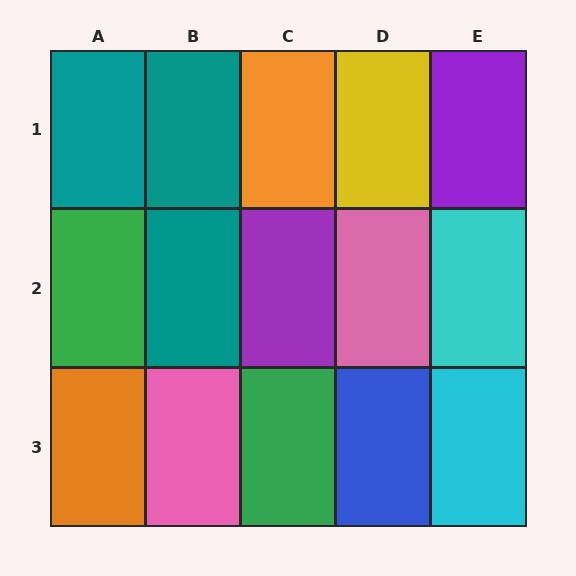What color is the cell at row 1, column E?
Purple.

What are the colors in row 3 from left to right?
Orange, pink, green, blue, cyan.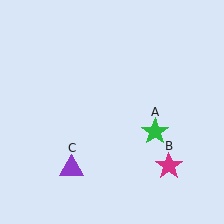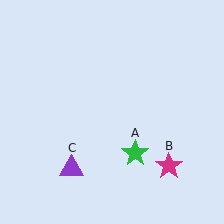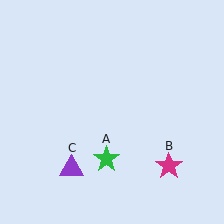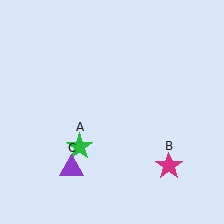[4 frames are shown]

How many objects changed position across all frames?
1 object changed position: green star (object A).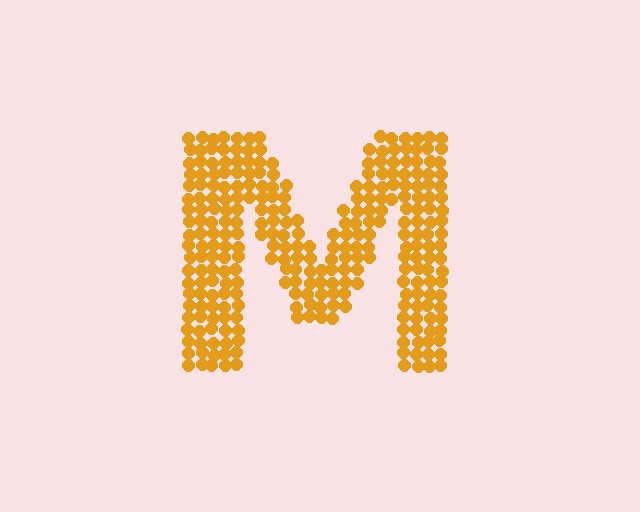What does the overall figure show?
The overall figure shows the letter M.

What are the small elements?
The small elements are circles.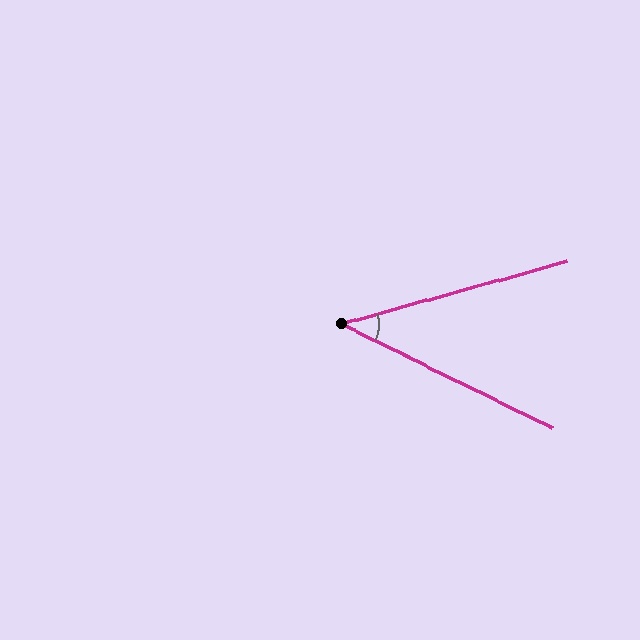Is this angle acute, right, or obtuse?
It is acute.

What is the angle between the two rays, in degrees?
Approximately 42 degrees.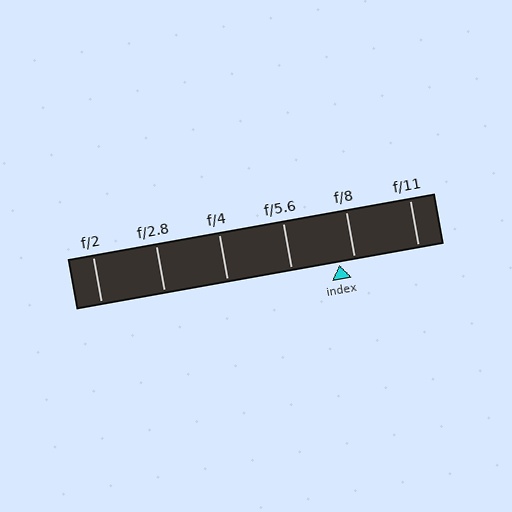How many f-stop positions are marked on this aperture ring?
There are 6 f-stop positions marked.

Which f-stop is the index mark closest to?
The index mark is closest to f/8.